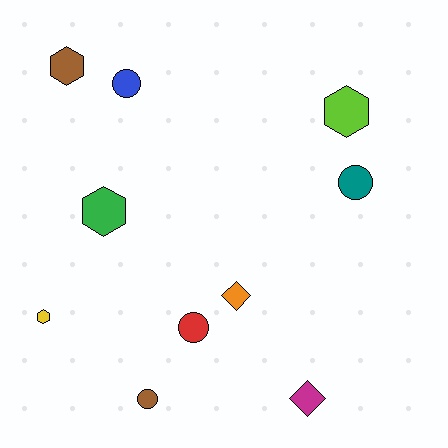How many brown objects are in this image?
There are 2 brown objects.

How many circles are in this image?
There are 4 circles.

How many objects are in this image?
There are 10 objects.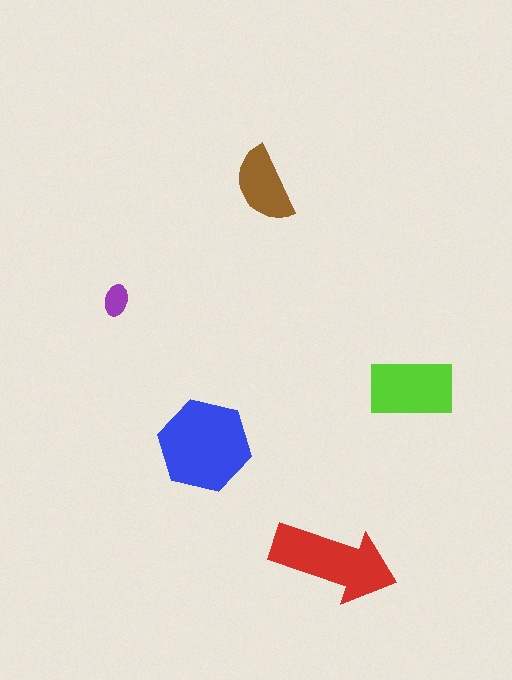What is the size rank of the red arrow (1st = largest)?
2nd.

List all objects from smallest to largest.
The purple ellipse, the brown semicircle, the lime rectangle, the red arrow, the blue hexagon.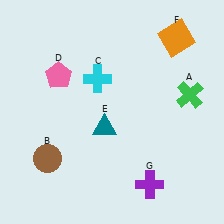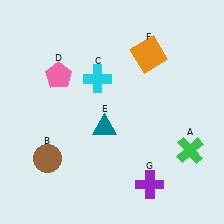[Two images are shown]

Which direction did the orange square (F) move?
The orange square (F) moved left.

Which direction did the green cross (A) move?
The green cross (A) moved down.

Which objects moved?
The objects that moved are: the green cross (A), the orange square (F).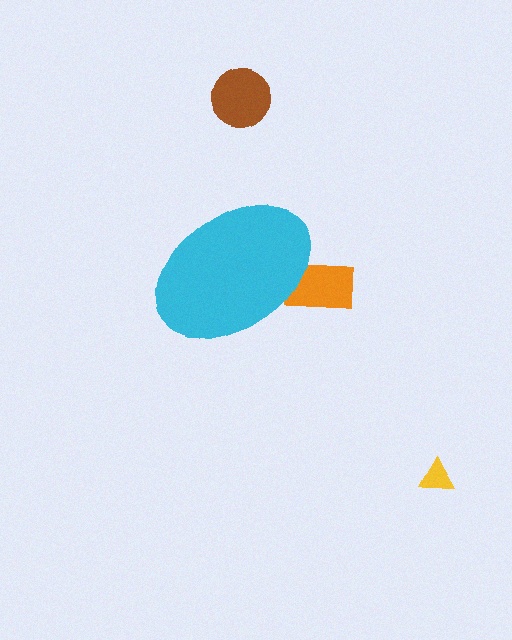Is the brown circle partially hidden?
No, the brown circle is fully visible.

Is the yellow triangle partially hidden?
No, the yellow triangle is fully visible.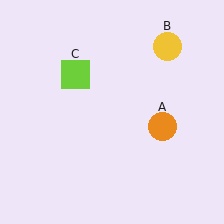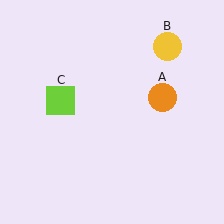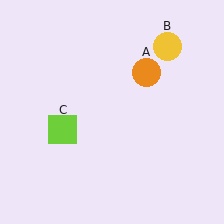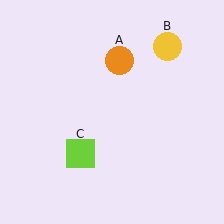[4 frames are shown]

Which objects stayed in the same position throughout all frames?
Yellow circle (object B) remained stationary.